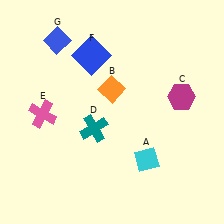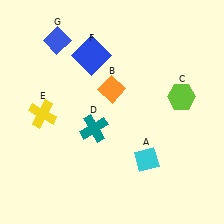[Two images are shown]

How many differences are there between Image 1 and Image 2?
There are 2 differences between the two images.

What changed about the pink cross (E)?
In Image 1, E is pink. In Image 2, it changed to yellow.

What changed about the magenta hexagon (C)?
In Image 1, C is magenta. In Image 2, it changed to lime.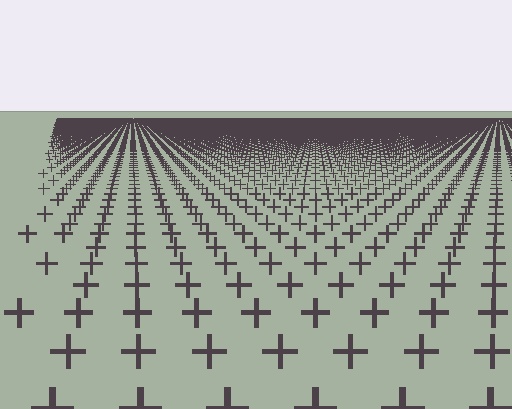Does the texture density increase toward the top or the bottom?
Density increases toward the top.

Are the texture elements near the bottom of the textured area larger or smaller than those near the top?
Larger. Near the bottom, elements are closer to the viewer and appear at a bigger on-screen size.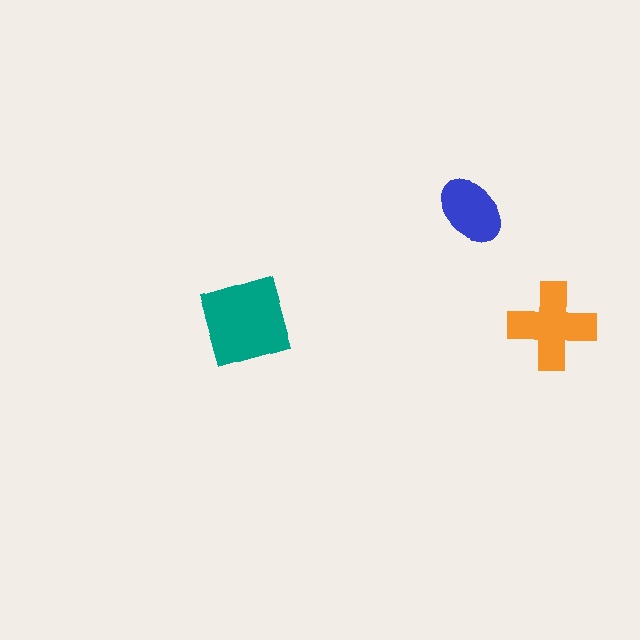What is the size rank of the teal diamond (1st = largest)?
1st.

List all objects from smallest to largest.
The blue ellipse, the orange cross, the teal diamond.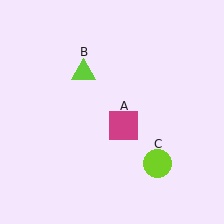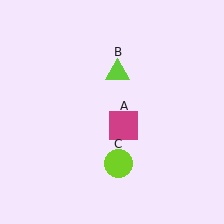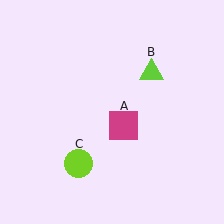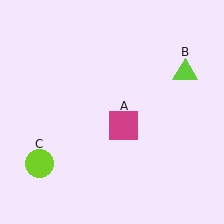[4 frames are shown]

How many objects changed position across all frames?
2 objects changed position: lime triangle (object B), lime circle (object C).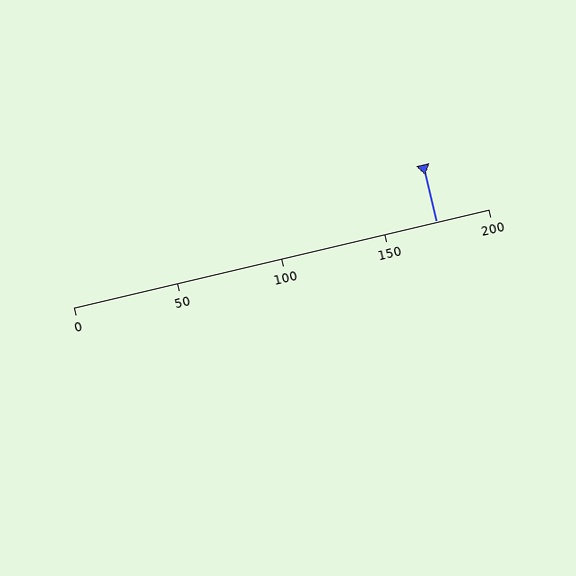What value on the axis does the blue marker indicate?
The marker indicates approximately 175.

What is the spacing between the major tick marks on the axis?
The major ticks are spaced 50 apart.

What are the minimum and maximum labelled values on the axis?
The axis runs from 0 to 200.